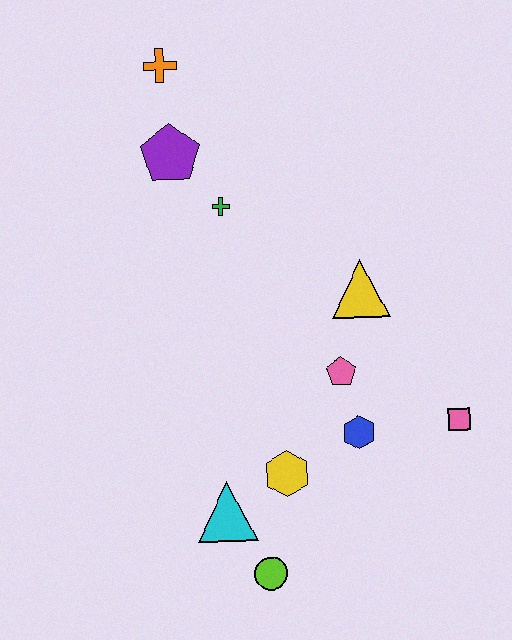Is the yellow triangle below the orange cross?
Yes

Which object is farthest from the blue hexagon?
The orange cross is farthest from the blue hexagon.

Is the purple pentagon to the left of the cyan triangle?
Yes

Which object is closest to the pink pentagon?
The blue hexagon is closest to the pink pentagon.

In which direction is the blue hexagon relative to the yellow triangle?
The blue hexagon is below the yellow triangle.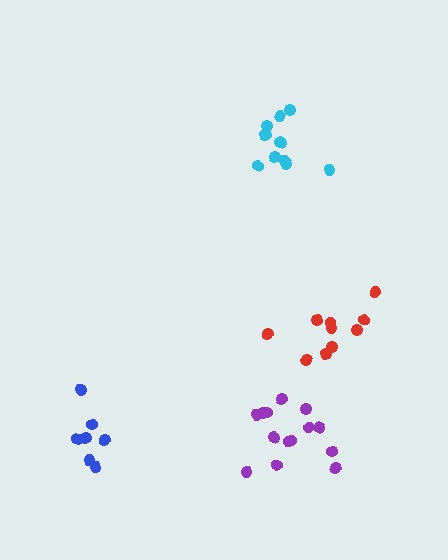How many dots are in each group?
Group 1: 14 dots, Group 2: 8 dots, Group 3: 12 dots, Group 4: 10 dots (44 total).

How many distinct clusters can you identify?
There are 4 distinct clusters.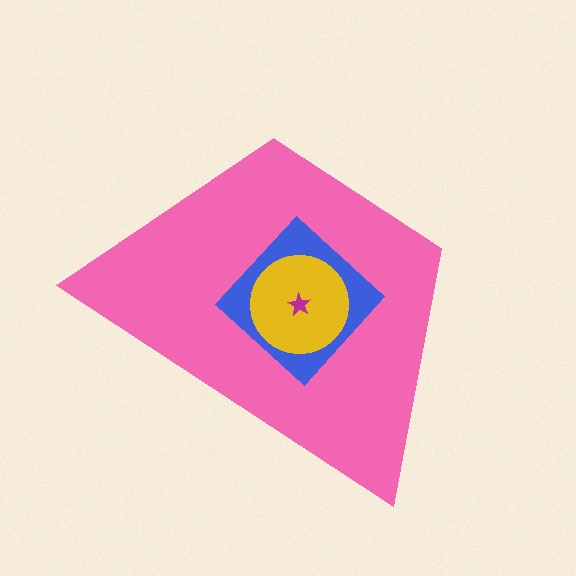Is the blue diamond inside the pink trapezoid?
Yes.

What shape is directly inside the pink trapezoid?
The blue diamond.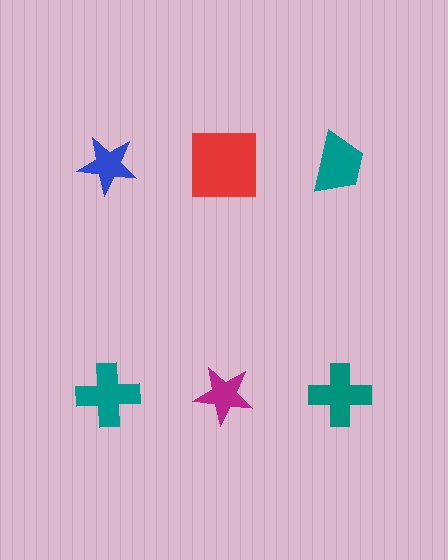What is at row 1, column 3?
A teal trapezoid.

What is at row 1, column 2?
A red square.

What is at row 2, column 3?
A teal cross.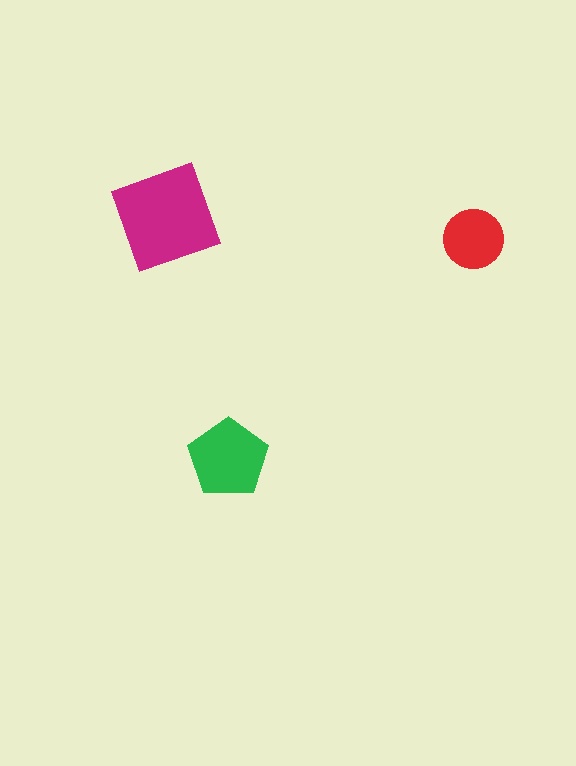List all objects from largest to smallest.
The magenta diamond, the green pentagon, the red circle.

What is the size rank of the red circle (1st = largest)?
3rd.